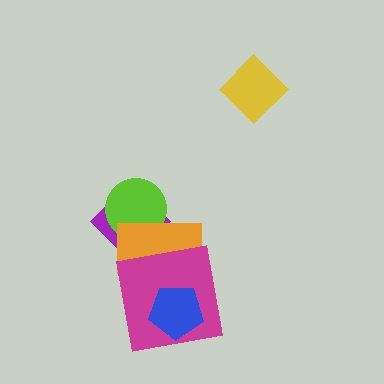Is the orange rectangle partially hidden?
Yes, it is partially covered by another shape.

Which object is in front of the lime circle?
The orange rectangle is in front of the lime circle.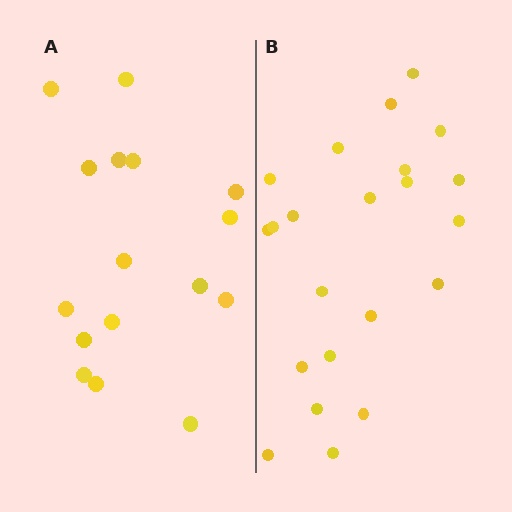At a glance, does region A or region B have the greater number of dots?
Region B (the right region) has more dots.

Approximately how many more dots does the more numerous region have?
Region B has about 6 more dots than region A.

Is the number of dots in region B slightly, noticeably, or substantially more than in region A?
Region B has noticeably more, but not dramatically so. The ratio is roughly 1.4 to 1.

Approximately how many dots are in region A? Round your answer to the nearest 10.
About 20 dots. (The exact count is 16, which rounds to 20.)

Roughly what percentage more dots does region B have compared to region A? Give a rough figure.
About 40% more.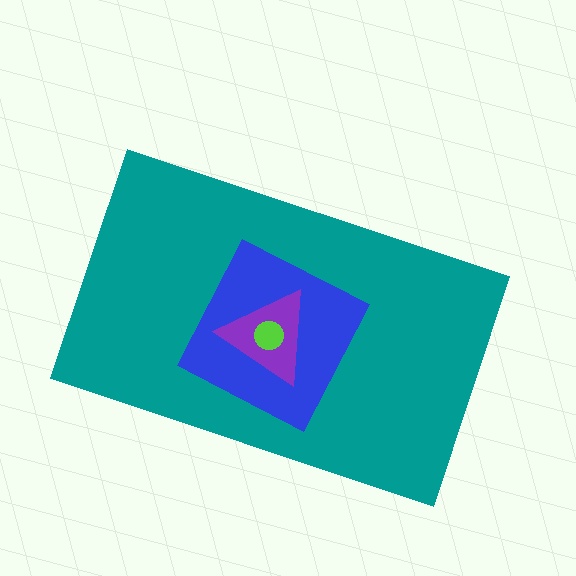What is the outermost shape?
The teal rectangle.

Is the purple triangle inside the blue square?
Yes.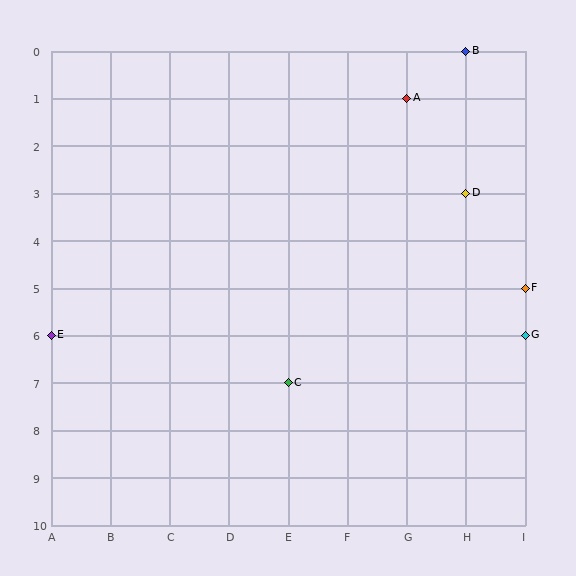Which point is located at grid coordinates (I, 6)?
Point G is at (I, 6).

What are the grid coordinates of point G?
Point G is at grid coordinates (I, 6).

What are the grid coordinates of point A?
Point A is at grid coordinates (G, 1).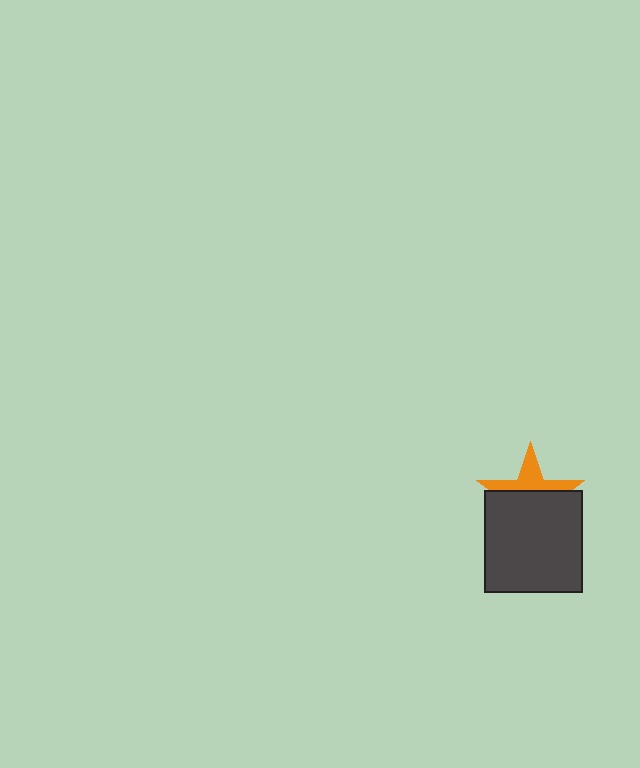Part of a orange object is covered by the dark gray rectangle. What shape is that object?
It is a star.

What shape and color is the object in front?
The object in front is a dark gray rectangle.